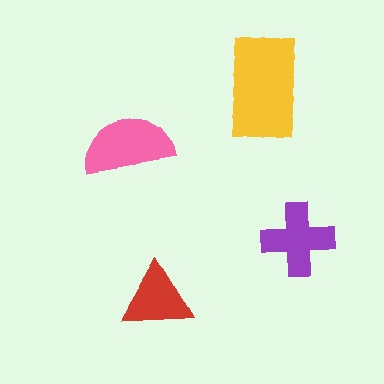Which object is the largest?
The yellow rectangle.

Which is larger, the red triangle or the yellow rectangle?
The yellow rectangle.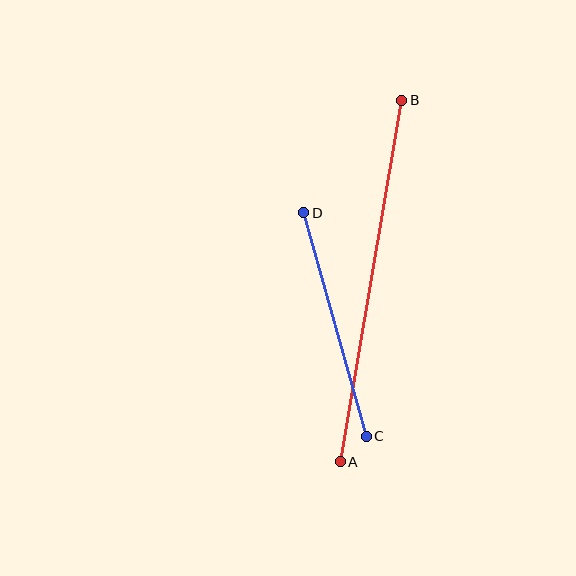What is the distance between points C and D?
The distance is approximately 232 pixels.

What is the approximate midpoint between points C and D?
The midpoint is at approximately (335, 325) pixels.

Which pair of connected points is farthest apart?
Points A and B are farthest apart.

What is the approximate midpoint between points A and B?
The midpoint is at approximately (371, 281) pixels.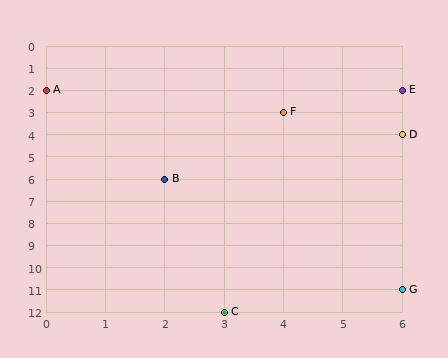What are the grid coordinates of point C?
Point C is at grid coordinates (3, 12).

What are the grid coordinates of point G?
Point G is at grid coordinates (6, 11).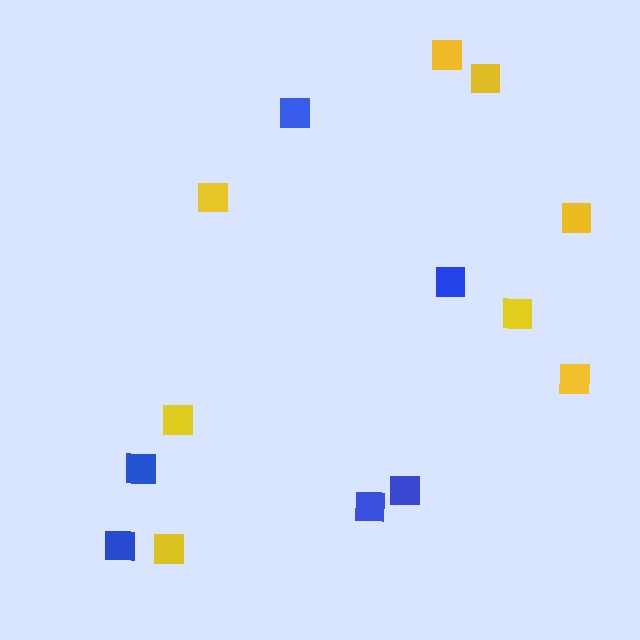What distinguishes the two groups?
There are 2 groups: one group of blue squares (6) and one group of yellow squares (8).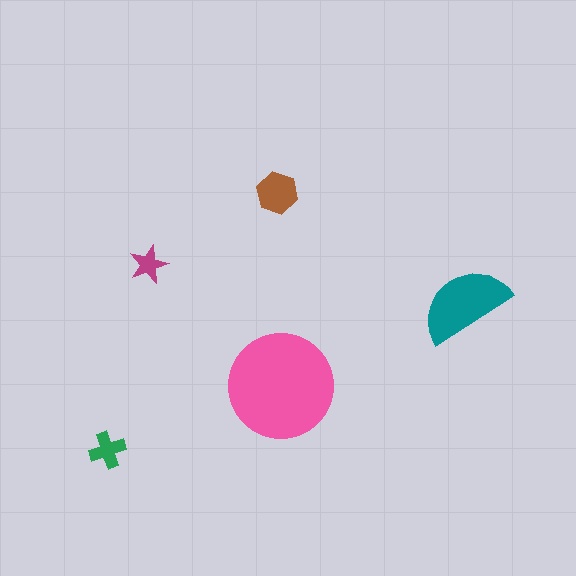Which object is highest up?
The brown hexagon is topmost.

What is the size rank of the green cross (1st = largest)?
4th.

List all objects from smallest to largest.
The magenta star, the green cross, the brown hexagon, the teal semicircle, the pink circle.